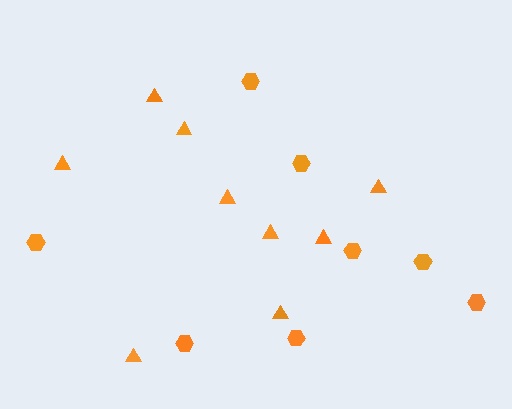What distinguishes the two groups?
There are 2 groups: one group of hexagons (8) and one group of triangles (9).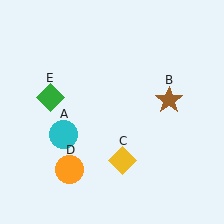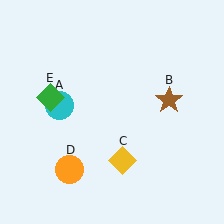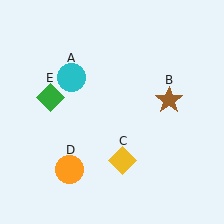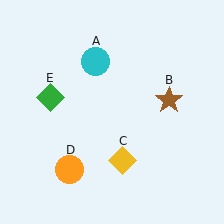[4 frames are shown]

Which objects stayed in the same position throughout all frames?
Brown star (object B) and yellow diamond (object C) and orange circle (object D) and green diamond (object E) remained stationary.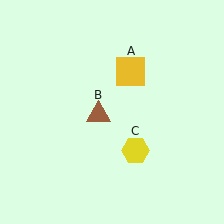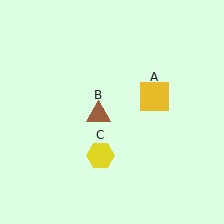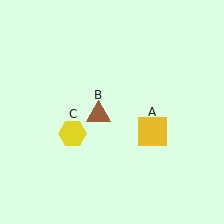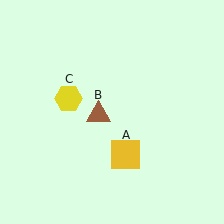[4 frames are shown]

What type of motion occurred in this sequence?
The yellow square (object A), yellow hexagon (object C) rotated clockwise around the center of the scene.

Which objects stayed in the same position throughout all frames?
Brown triangle (object B) remained stationary.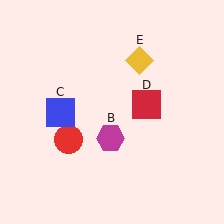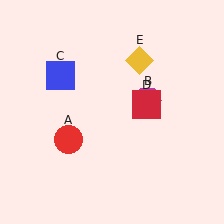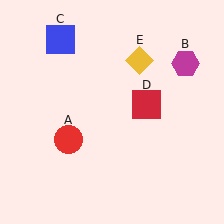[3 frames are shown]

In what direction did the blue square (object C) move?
The blue square (object C) moved up.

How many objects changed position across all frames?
2 objects changed position: magenta hexagon (object B), blue square (object C).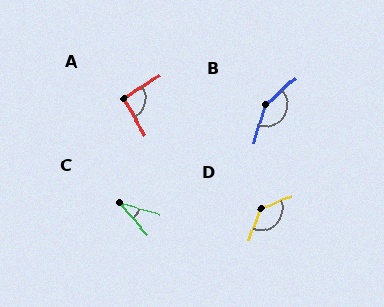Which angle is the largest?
B, at approximately 150 degrees.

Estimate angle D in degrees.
Approximately 133 degrees.